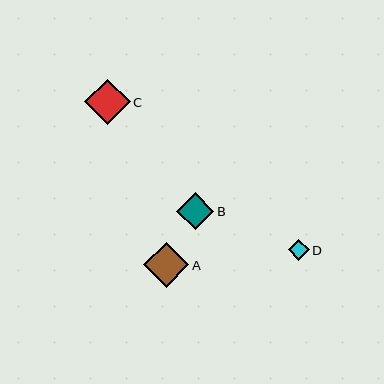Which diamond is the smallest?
Diamond D is the smallest with a size of approximately 21 pixels.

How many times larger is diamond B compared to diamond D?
Diamond B is approximately 1.8 times the size of diamond D.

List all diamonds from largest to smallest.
From largest to smallest: C, A, B, D.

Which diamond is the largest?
Diamond C is the largest with a size of approximately 45 pixels.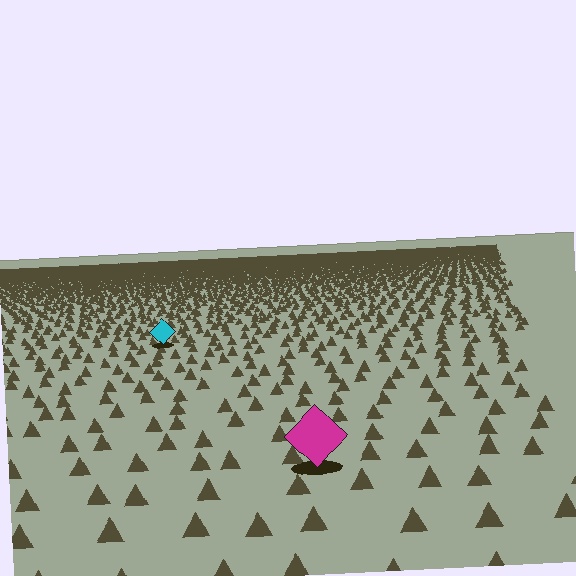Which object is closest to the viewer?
The magenta diamond is closest. The texture marks near it are larger and more spread out.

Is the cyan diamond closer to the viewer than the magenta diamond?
No. The magenta diamond is closer — you can tell from the texture gradient: the ground texture is coarser near it.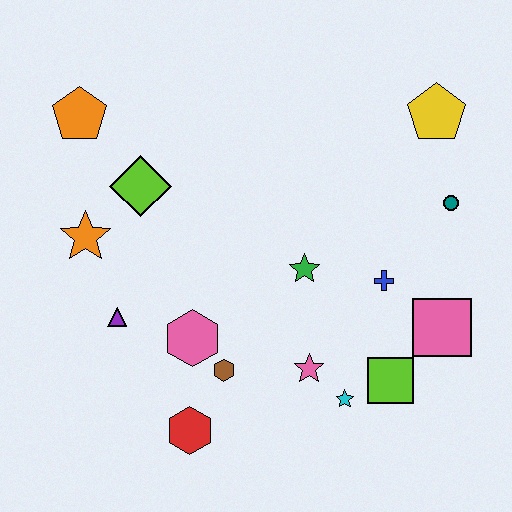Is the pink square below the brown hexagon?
No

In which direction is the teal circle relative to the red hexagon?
The teal circle is to the right of the red hexagon.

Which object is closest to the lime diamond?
The orange star is closest to the lime diamond.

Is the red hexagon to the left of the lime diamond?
No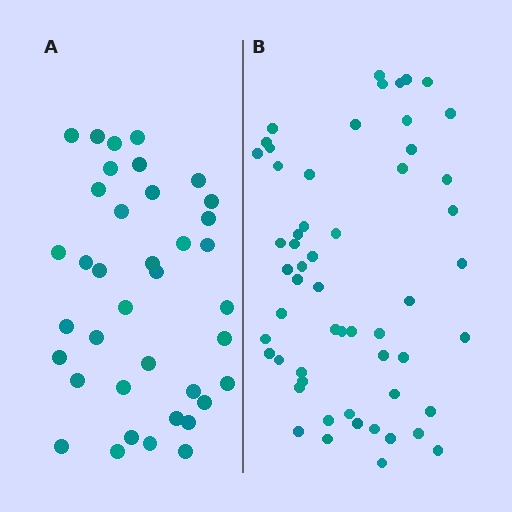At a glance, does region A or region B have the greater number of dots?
Region B (the right region) has more dots.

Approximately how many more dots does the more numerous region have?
Region B has approximately 20 more dots than region A.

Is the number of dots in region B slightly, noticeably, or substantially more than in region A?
Region B has substantially more. The ratio is roughly 1.5 to 1.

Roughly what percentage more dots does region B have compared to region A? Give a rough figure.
About 45% more.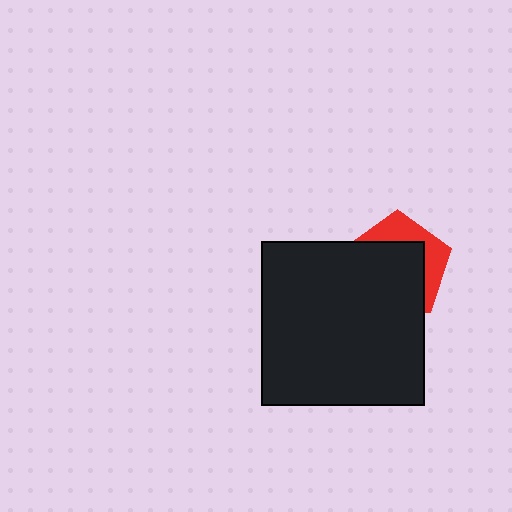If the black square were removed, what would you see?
You would see the complete red pentagon.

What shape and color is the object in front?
The object in front is a black square.